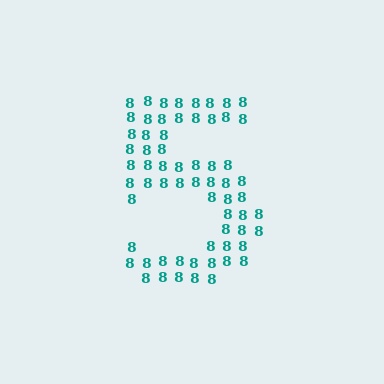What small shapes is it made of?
It is made of small digit 8's.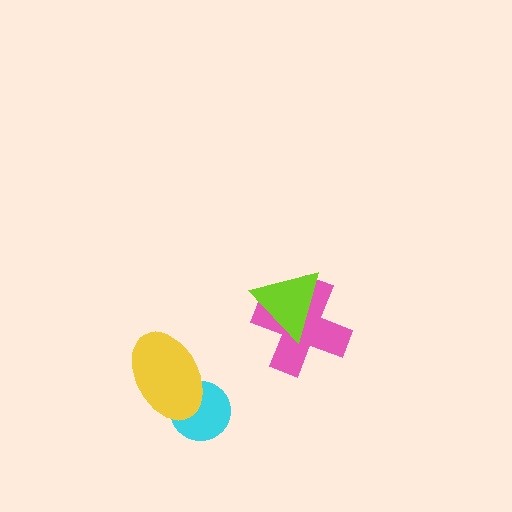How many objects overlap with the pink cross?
1 object overlaps with the pink cross.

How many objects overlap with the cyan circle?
1 object overlaps with the cyan circle.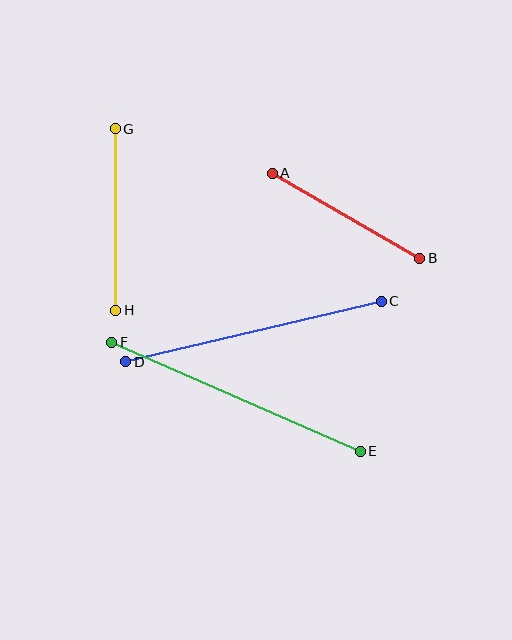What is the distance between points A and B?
The distance is approximately 170 pixels.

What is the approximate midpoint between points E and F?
The midpoint is at approximately (236, 397) pixels.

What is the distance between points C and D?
The distance is approximately 263 pixels.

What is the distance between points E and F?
The distance is approximately 271 pixels.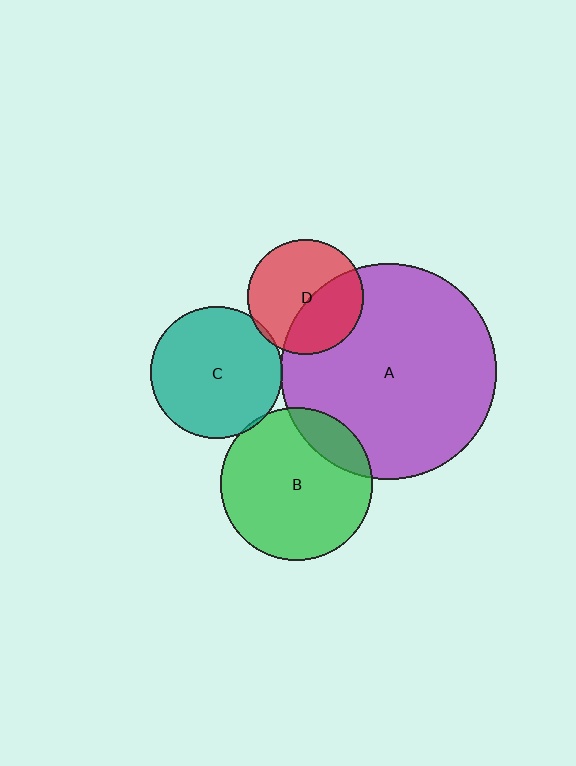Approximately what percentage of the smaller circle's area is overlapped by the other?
Approximately 5%.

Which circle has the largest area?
Circle A (purple).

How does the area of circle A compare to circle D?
Approximately 3.5 times.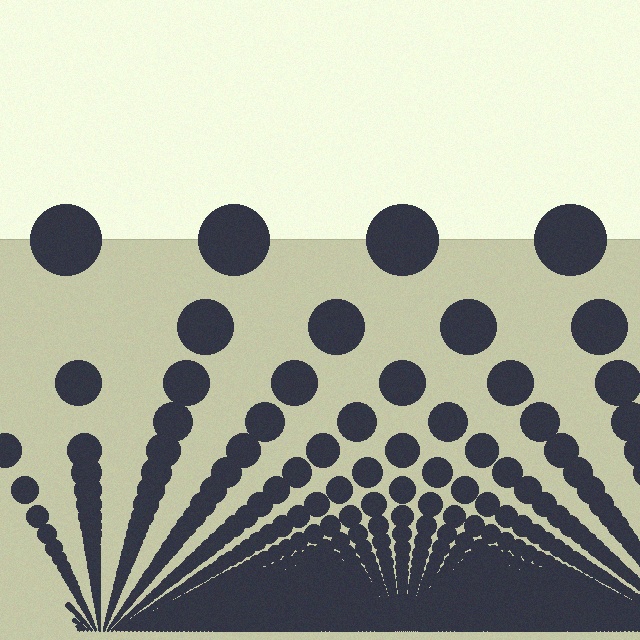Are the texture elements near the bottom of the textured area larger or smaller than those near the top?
Smaller. The gradient is inverted — elements near the bottom are smaller and denser.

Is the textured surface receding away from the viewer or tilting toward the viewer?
The surface appears to tilt toward the viewer. Texture elements get larger and sparser toward the top.